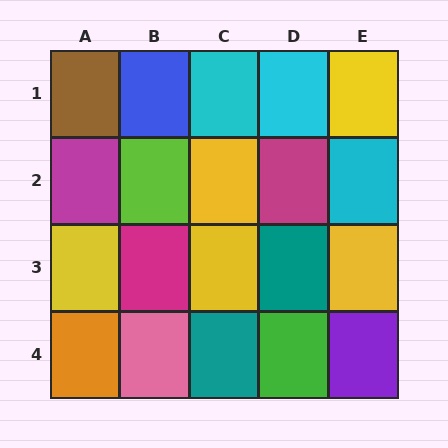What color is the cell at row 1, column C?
Cyan.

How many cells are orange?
1 cell is orange.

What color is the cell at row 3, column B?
Magenta.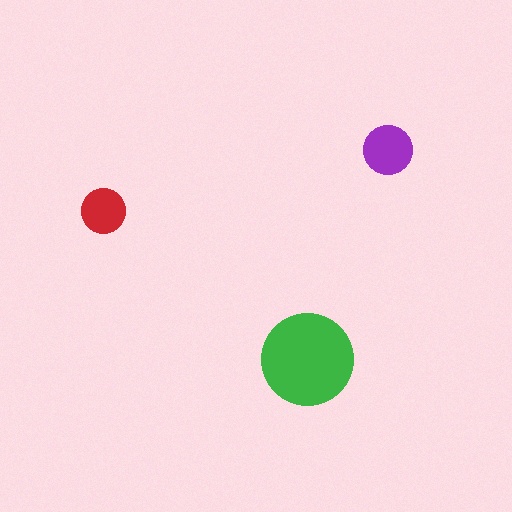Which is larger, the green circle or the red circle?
The green one.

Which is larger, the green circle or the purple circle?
The green one.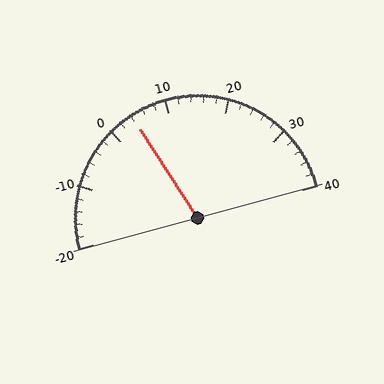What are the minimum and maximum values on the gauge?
The gauge ranges from -20 to 40.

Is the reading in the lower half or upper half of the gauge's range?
The reading is in the lower half of the range (-20 to 40).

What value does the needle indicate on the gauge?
The needle indicates approximately 4.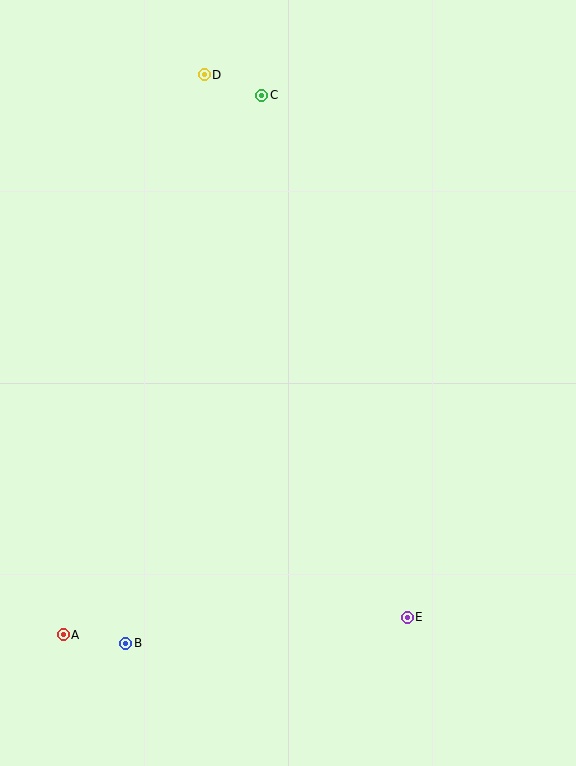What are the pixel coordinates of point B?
Point B is at (126, 643).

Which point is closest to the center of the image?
Point E at (407, 617) is closest to the center.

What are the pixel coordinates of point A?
Point A is at (63, 635).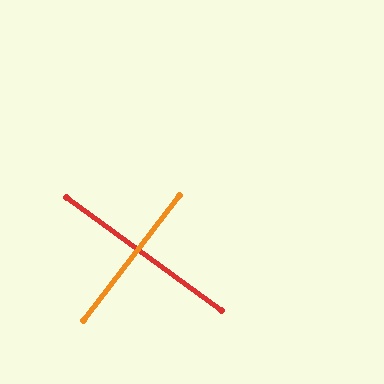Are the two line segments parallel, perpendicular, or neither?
Perpendicular — they meet at approximately 89°.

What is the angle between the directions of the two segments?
Approximately 89 degrees.